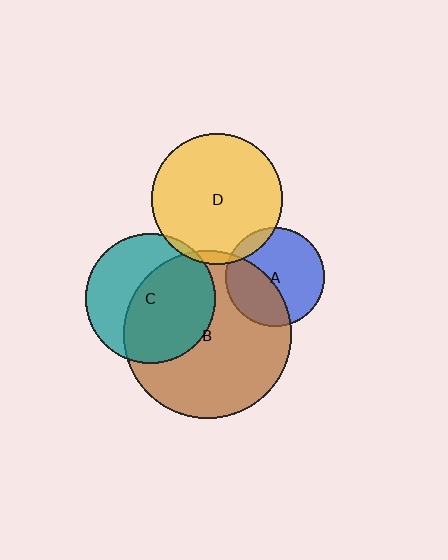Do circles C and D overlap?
Yes.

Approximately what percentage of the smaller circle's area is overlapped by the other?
Approximately 5%.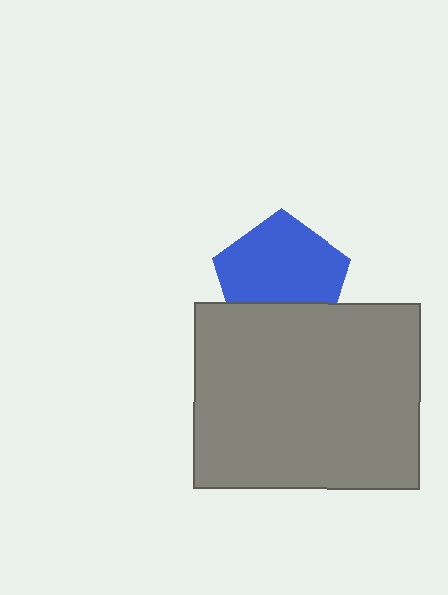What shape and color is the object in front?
The object in front is a gray rectangle.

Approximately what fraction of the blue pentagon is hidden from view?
Roughly 31% of the blue pentagon is hidden behind the gray rectangle.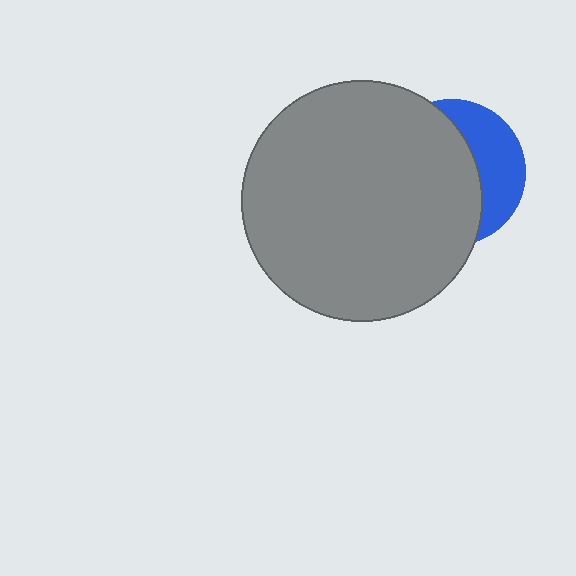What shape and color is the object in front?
The object in front is a gray circle.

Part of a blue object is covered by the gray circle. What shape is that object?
It is a circle.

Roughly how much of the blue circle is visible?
A small part of it is visible (roughly 34%).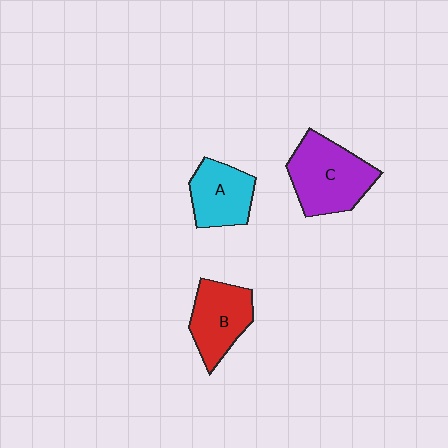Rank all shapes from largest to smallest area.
From largest to smallest: C (purple), B (red), A (cyan).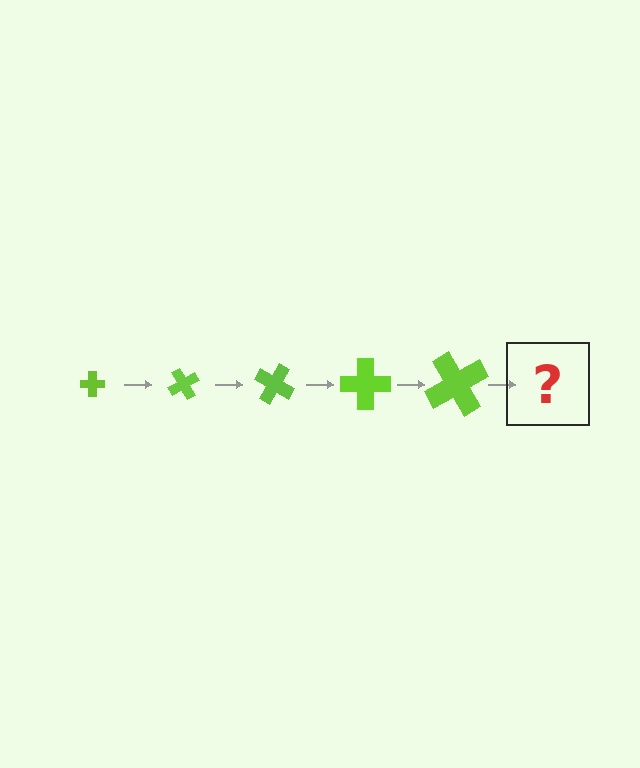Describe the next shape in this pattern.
It should be a cross, larger than the previous one and rotated 300 degrees from the start.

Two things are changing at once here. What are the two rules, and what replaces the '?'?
The two rules are that the cross grows larger each step and it rotates 60 degrees each step. The '?' should be a cross, larger than the previous one and rotated 300 degrees from the start.